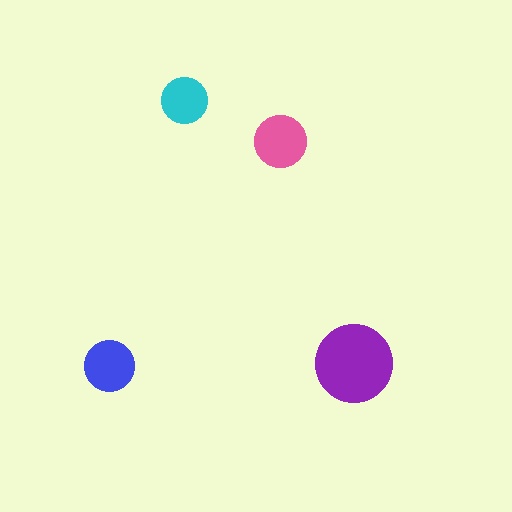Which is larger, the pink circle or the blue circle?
The pink one.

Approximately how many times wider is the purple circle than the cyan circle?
About 1.5 times wider.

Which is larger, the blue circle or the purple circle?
The purple one.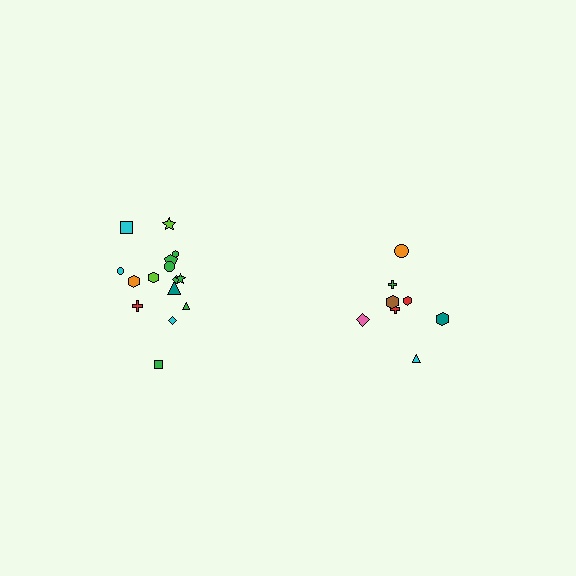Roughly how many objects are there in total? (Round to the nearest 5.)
Roughly 25 objects in total.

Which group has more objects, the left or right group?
The left group.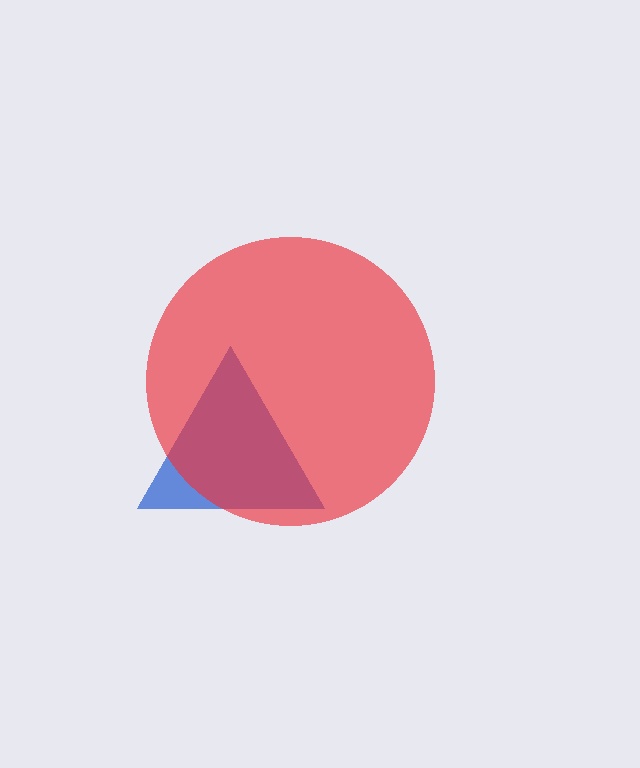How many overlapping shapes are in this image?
There are 2 overlapping shapes in the image.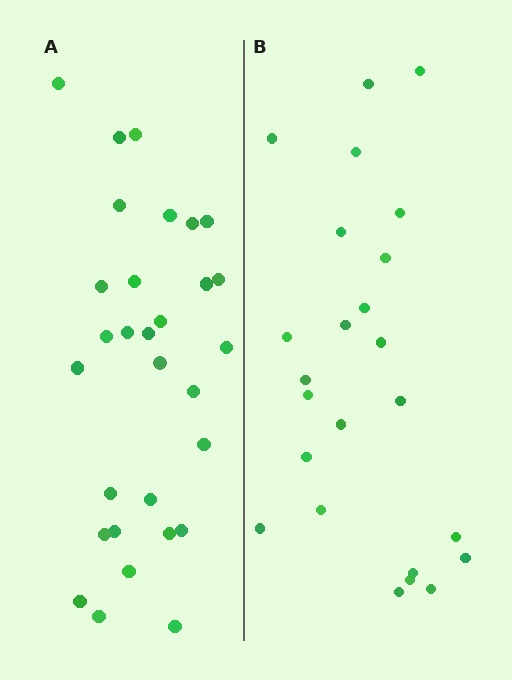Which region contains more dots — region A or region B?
Region A (the left region) has more dots.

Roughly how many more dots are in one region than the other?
Region A has about 6 more dots than region B.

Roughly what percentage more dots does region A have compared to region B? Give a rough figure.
About 25% more.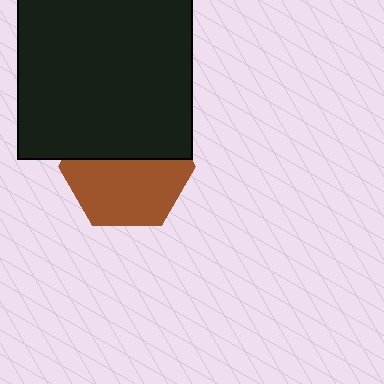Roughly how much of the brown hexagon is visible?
About half of it is visible (roughly 57%).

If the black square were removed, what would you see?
You would see the complete brown hexagon.